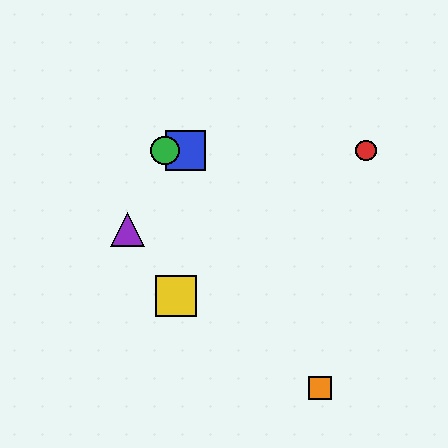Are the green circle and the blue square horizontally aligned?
Yes, both are at y≈150.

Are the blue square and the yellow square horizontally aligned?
No, the blue square is at y≈150 and the yellow square is at y≈296.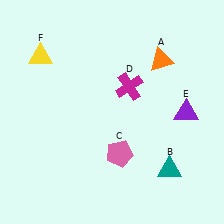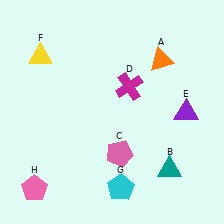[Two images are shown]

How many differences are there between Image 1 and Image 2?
There are 2 differences between the two images.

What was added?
A cyan pentagon (G), a pink pentagon (H) were added in Image 2.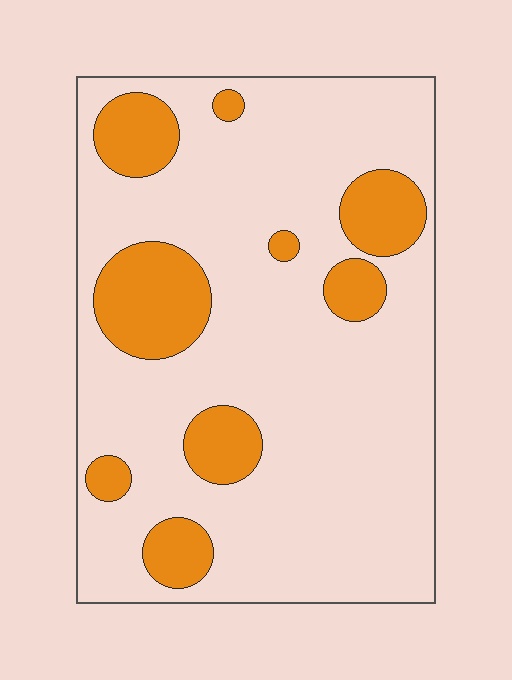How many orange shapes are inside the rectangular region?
9.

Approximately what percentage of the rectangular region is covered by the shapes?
Approximately 20%.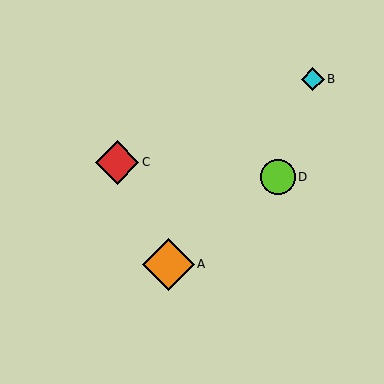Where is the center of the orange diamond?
The center of the orange diamond is at (168, 264).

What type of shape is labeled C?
Shape C is a red diamond.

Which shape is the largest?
The orange diamond (labeled A) is the largest.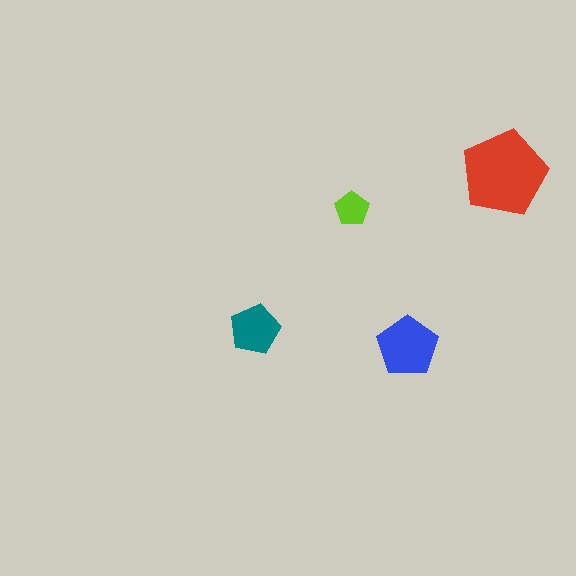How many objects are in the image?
There are 4 objects in the image.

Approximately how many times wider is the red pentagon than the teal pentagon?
About 1.5 times wider.